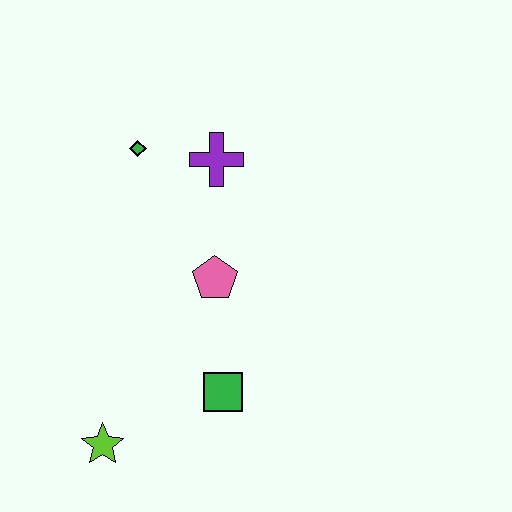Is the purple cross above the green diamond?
No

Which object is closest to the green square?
The pink pentagon is closest to the green square.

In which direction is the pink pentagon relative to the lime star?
The pink pentagon is above the lime star.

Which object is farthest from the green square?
The green diamond is farthest from the green square.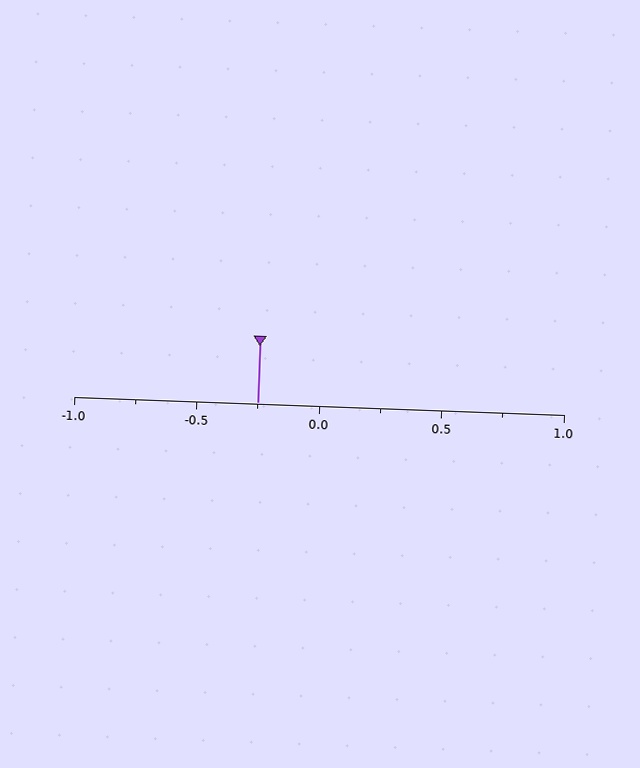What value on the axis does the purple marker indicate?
The marker indicates approximately -0.25.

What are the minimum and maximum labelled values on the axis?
The axis runs from -1.0 to 1.0.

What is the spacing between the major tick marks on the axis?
The major ticks are spaced 0.5 apart.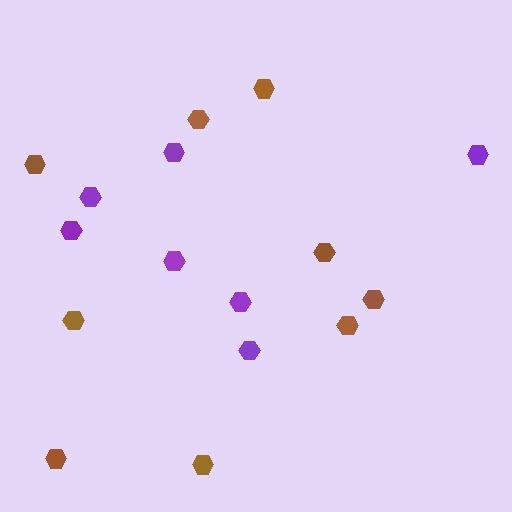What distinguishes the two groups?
There are 2 groups: one group of purple hexagons (7) and one group of brown hexagons (9).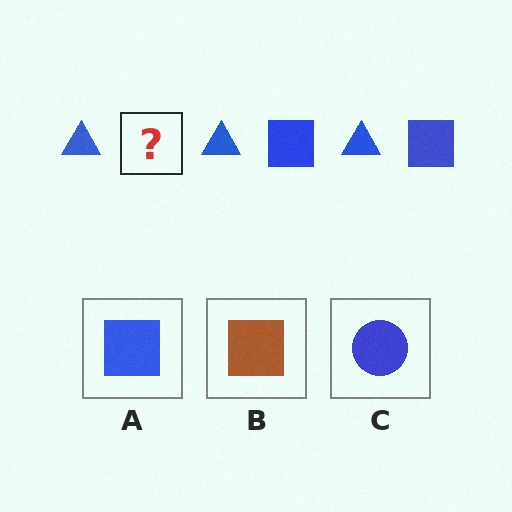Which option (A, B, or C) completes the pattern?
A.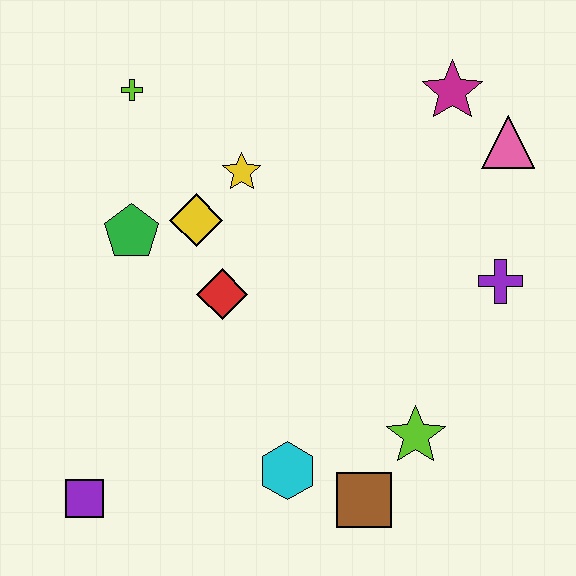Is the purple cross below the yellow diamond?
Yes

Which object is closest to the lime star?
The brown square is closest to the lime star.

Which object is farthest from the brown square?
The lime cross is farthest from the brown square.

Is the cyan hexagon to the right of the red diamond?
Yes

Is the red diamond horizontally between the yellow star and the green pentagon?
Yes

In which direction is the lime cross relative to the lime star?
The lime cross is above the lime star.